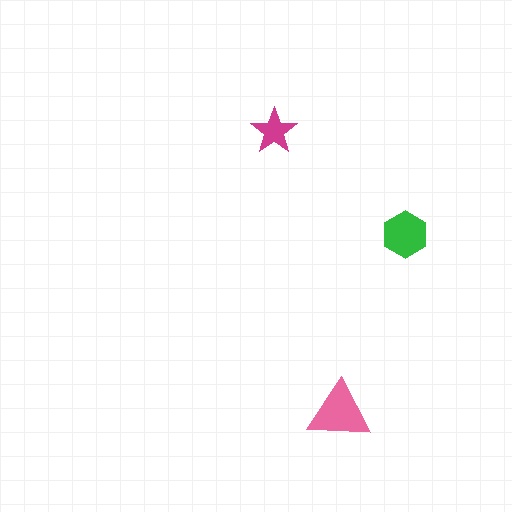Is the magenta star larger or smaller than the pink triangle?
Smaller.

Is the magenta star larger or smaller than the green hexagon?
Smaller.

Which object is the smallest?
The magenta star.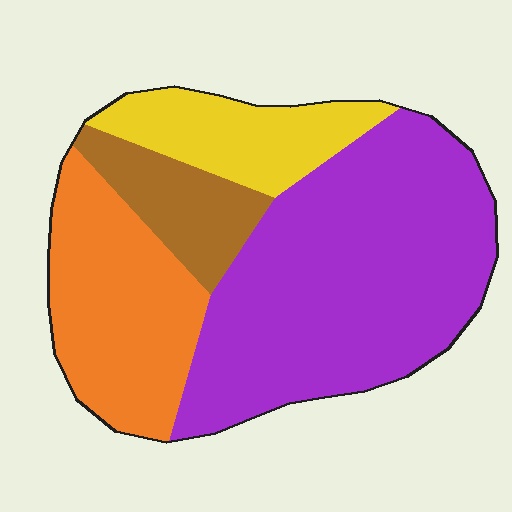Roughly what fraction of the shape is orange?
Orange takes up less than a quarter of the shape.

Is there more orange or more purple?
Purple.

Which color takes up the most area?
Purple, at roughly 50%.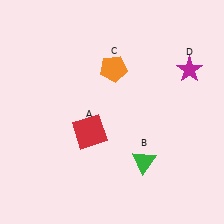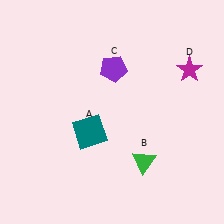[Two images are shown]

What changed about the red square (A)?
In Image 1, A is red. In Image 2, it changed to teal.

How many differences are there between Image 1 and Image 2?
There are 2 differences between the two images.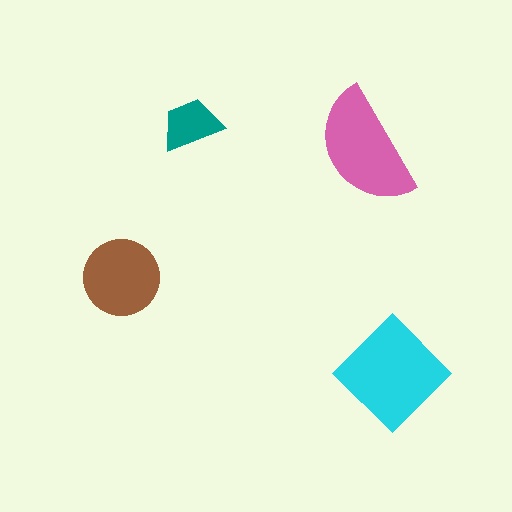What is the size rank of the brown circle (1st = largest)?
3rd.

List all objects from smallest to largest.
The teal trapezoid, the brown circle, the pink semicircle, the cyan diamond.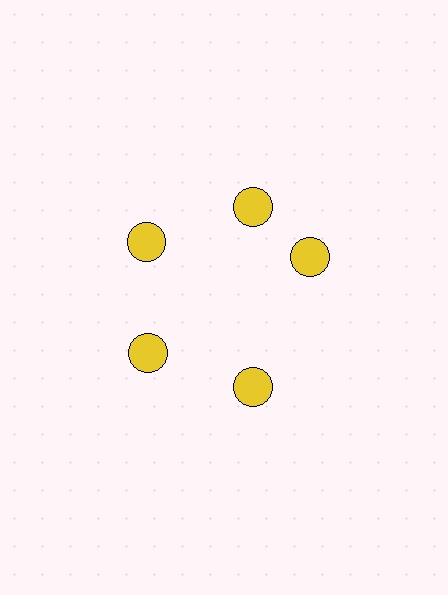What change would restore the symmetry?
The symmetry would be restored by rotating it back into even spacing with its neighbors so that all 5 circles sit at equal angles and equal distance from the center.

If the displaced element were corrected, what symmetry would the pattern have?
It would have 5-fold rotational symmetry — the pattern would map onto itself every 72 degrees.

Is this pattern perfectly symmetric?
No. The 5 yellow circles are arranged in a ring, but one element near the 3 o'clock position is rotated out of alignment along the ring, breaking the 5-fold rotational symmetry.